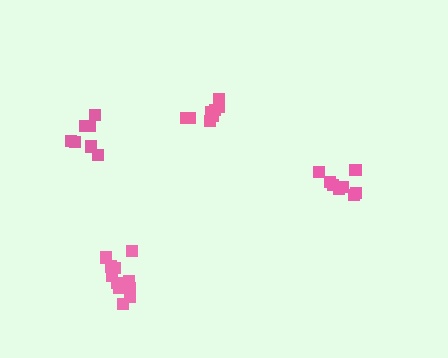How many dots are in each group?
Group 1: 8 dots, Group 2: 8 dots, Group 3: 11 dots, Group 4: 7 dots (34 total).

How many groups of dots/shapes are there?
There are 4 groups.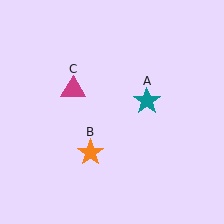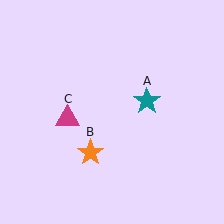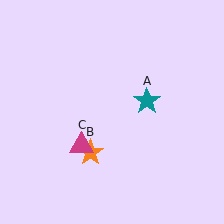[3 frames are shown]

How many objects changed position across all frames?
1 object changed position: magenta triangle (object C).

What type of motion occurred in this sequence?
The magenta triangle (object C) rotated counterclockwise around the center of the scene.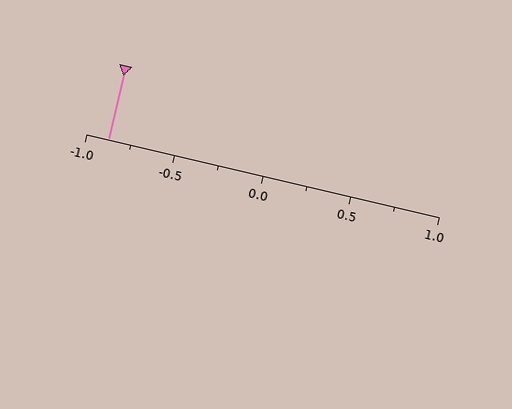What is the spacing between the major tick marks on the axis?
The major ticks are spaced 0.5 apart.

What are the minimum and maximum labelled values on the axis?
The axis runs from -1.0 to 1.0.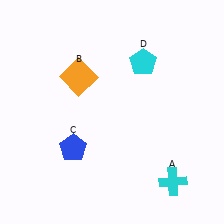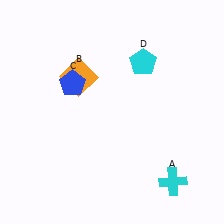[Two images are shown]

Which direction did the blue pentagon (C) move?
The blue pentagon (C) moved up.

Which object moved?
The blue pentagon (C) moved up.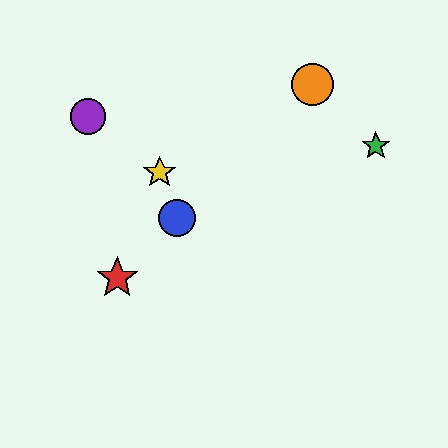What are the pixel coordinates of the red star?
The red star is at (117, 278).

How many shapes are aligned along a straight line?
3 shapes (the red star, the blue circle, the orange circle) are aligned along a straight line.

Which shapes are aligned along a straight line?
The red star, the blue circle, the orange circle are aligned along a straight line.